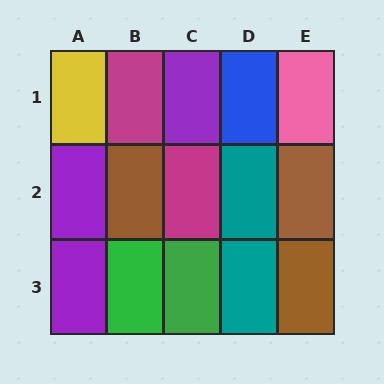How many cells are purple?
3 cells are purple.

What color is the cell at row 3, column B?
Green.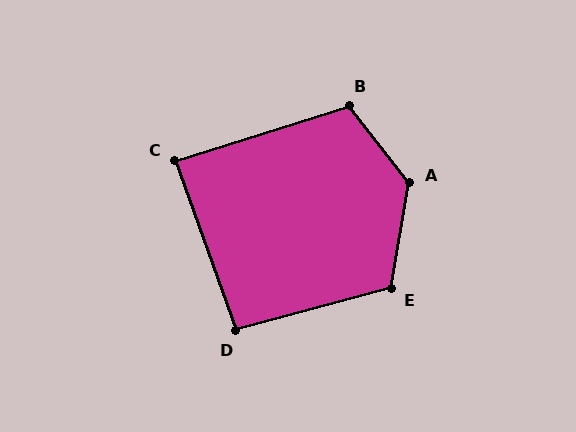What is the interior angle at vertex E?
Approximately 115 degrees (obtuse).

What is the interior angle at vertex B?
Approximately 111 degrees (obtuse).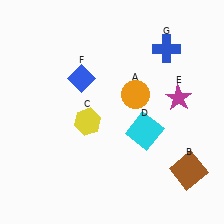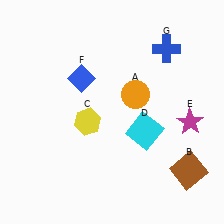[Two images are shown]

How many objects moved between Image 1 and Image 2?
1 object moved between the two images.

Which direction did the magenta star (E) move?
The magenta star (E) moved down.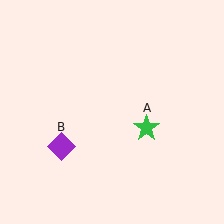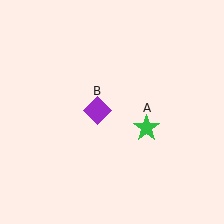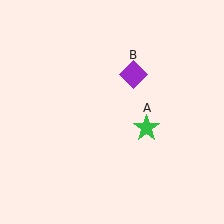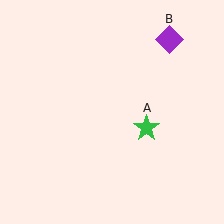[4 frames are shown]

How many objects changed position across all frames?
1 object changed position: purple diamond (object B).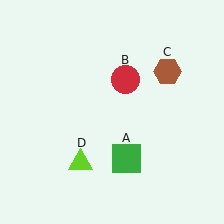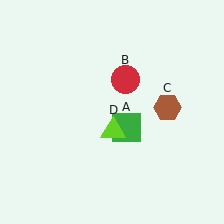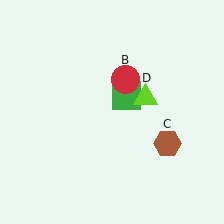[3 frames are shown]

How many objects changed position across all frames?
3 objects changed position: green square (object A), brown hexagon (object C), lime triangle (object D).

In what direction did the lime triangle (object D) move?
The lime triangle (object D) moved up and to the right.